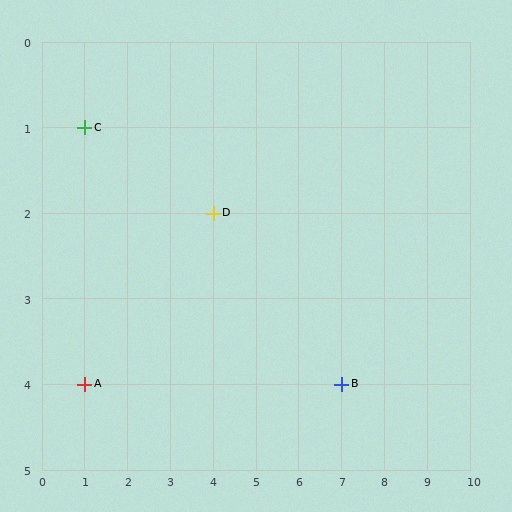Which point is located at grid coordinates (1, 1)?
Point C is at (1, 1).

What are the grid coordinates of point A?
Point A is at grid coordinates (1, 4).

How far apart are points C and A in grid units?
Points C and A are 3 rows apart.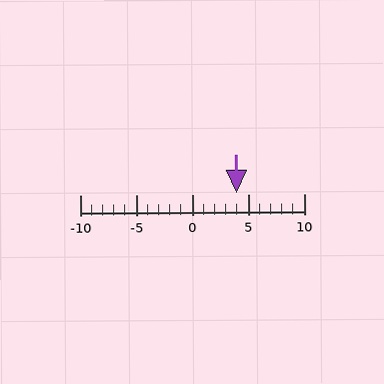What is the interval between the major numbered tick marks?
The major tick marks are spaced 5 units apart.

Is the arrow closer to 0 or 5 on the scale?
The arrow is closer to 5.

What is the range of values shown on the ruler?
The ruler shows values from -10 to 10.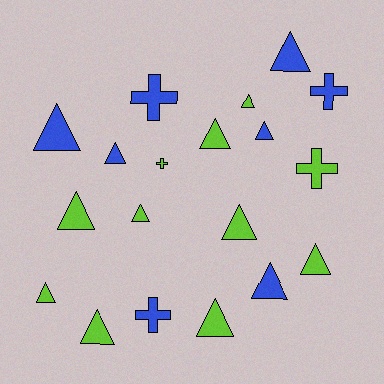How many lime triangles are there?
There are 9 lime triangles.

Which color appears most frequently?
Lime, with 11 objects.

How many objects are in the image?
There are 19 objects.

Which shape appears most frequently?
Triangle, with 14 objects.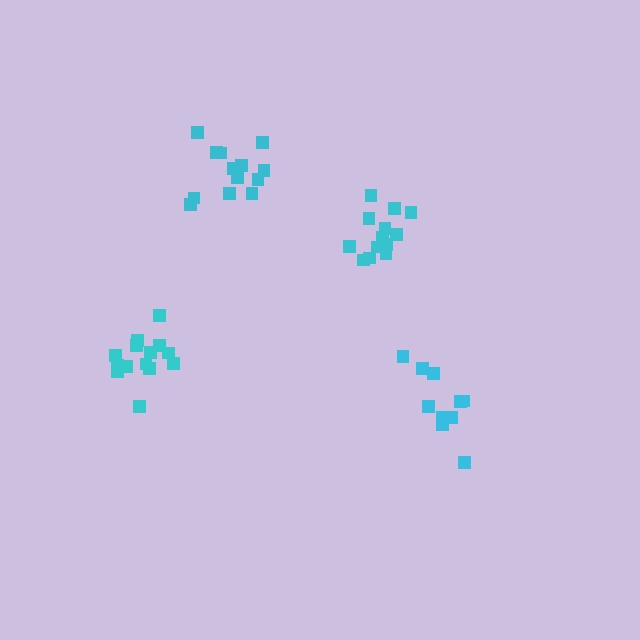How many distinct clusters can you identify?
There are 4 distinct clusters.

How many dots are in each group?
Group 1: 10 dots, Group 2: 13 dots, Group 3: 13 dots, Group 4: 15 dots (51 total).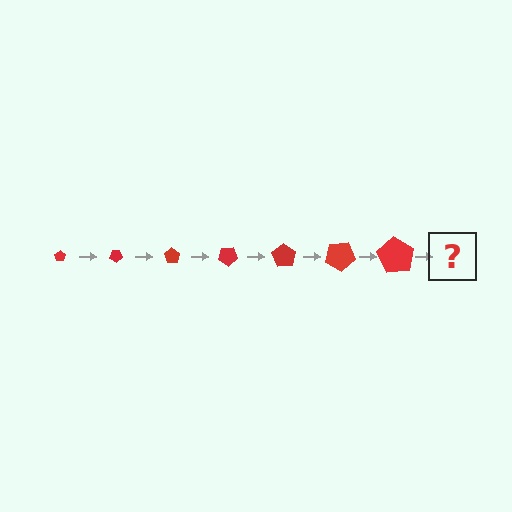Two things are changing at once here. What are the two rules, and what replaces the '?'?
The two rules are that the pentagon grows larger each step and it rotates 35 degrees each step. The '?' should be a pentagon, larger than the previous one and rotated 245 degrees from the start.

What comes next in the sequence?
The next element should be a pentagon, larger than the previous one and rotated 245 degrees from the start.